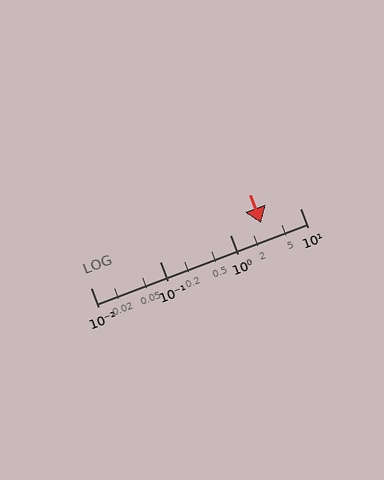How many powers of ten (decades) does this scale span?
The scale spans 3 decades, from 0.01 to 10.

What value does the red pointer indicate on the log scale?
The pointer indicates approximately 2.8.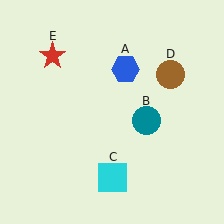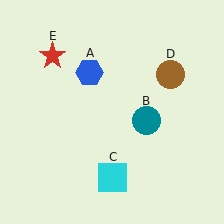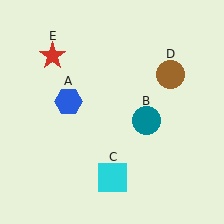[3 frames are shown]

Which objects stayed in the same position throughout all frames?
Teal circle (object B) and cyan square (object C) and brown circle (object D) and red star (object E) remained stationary.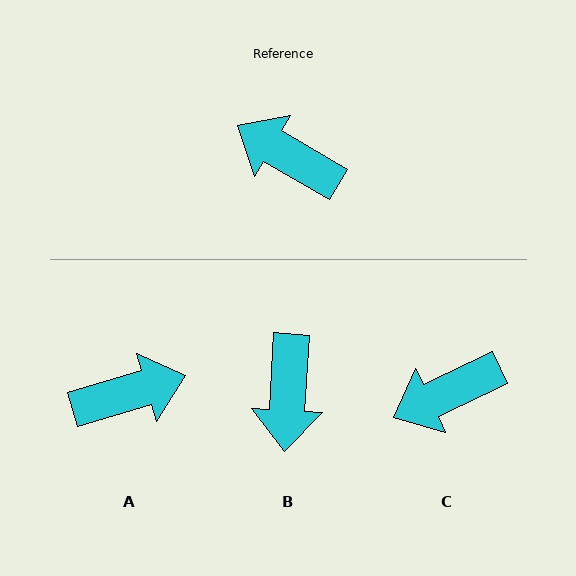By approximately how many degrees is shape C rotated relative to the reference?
Approximately 55 degrees counter-clockwise.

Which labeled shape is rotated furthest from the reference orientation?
A, about 133 degrees away.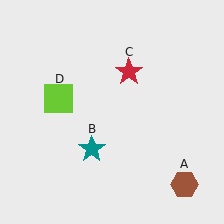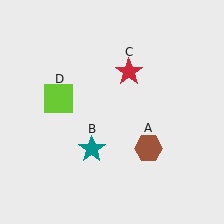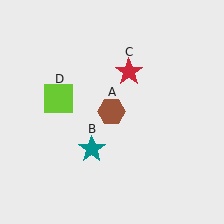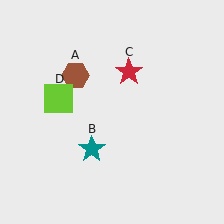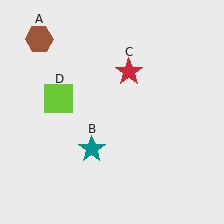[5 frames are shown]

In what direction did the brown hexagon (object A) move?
The brown hexagon (object A) moved up and to the left.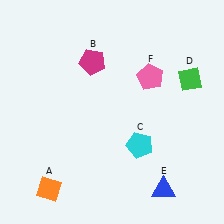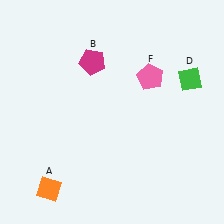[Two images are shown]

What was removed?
The blue triangle (E), the cyan pentagon (C) were removed in Image 2.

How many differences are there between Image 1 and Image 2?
There are 2 differences between the two images.